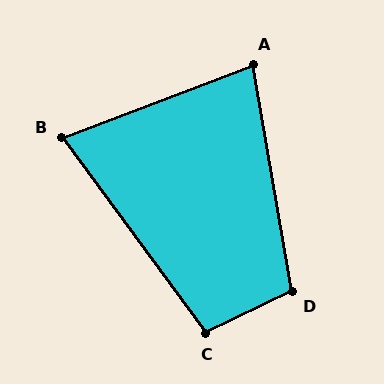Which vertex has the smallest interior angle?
B, at approximately 74 degrees.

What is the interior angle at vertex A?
Approximately 79 degrees (acute).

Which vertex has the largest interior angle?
D, at approximately 106 degrees.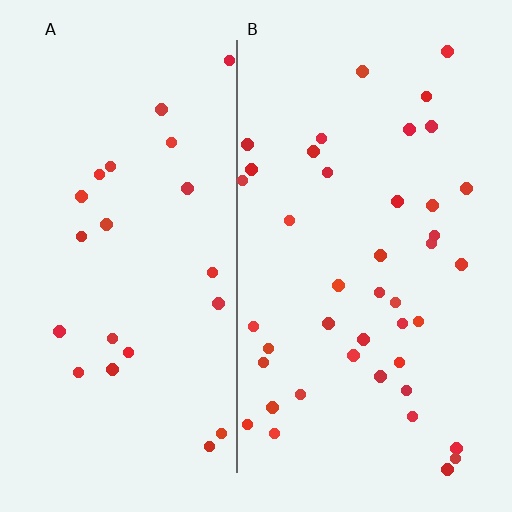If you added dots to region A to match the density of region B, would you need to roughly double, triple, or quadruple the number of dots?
Approximately double.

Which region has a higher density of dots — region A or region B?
B (the right).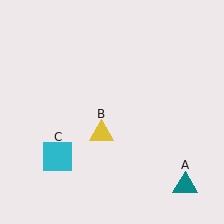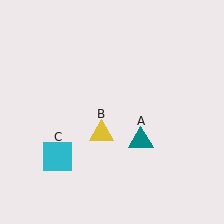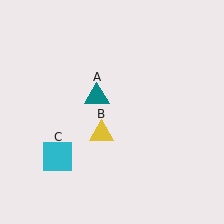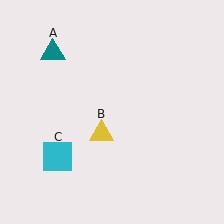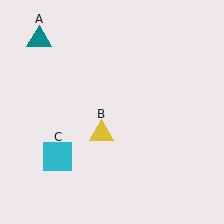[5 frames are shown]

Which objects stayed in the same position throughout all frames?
Yellow triangle (object B) and cyan square (object C) remained stationary.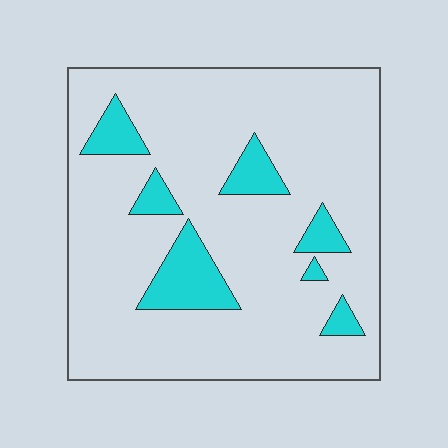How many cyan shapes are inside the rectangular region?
7.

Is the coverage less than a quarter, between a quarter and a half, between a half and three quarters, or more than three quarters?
Less than a quarter.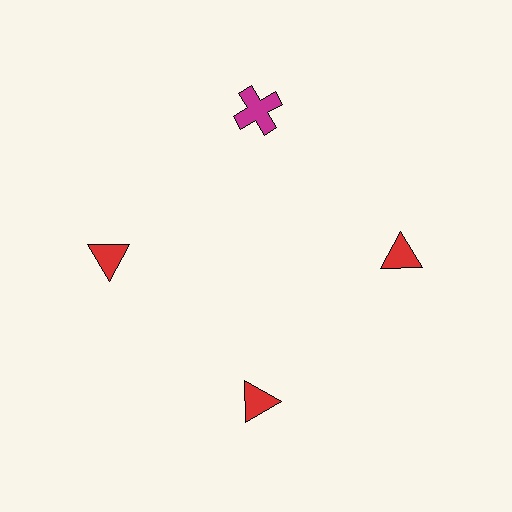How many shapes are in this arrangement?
There are 4 shapes arranged in a ring pattern.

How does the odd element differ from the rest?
It differs in both color (magenta instead of red) and shape (cross instead of triangle).